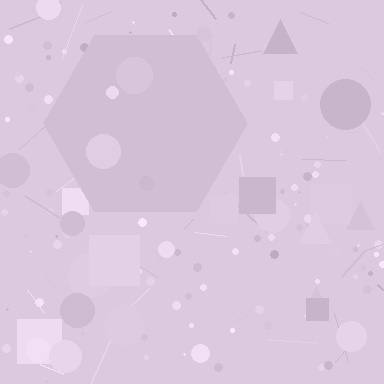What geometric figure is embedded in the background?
A hexagon is embedded in the background.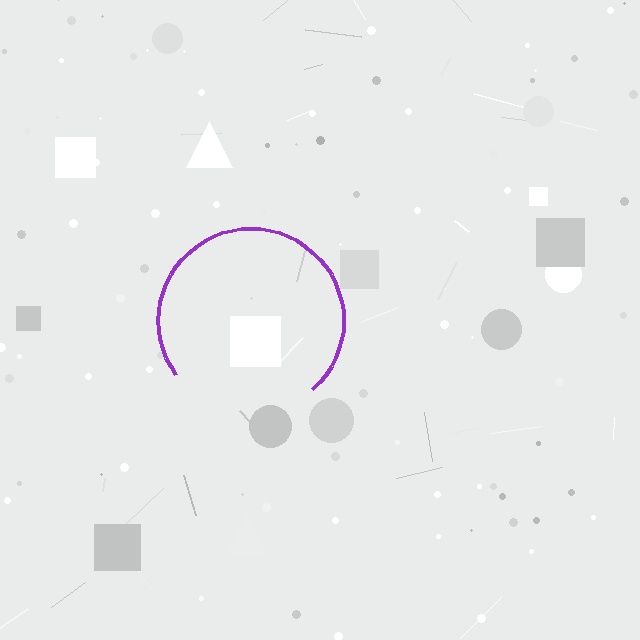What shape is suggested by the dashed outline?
The dashed outline suggests a circle.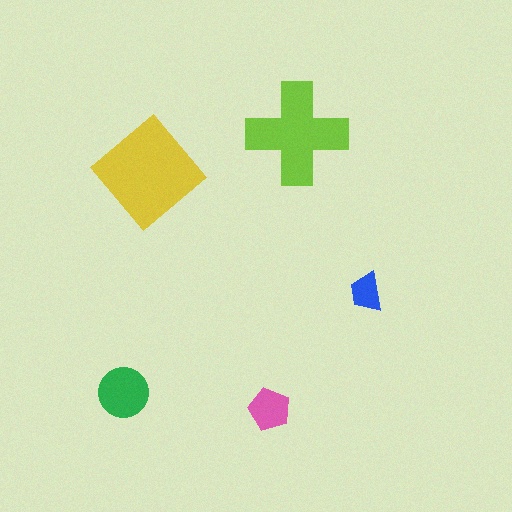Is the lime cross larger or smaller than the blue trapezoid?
Larger.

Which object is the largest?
The yellow diamond.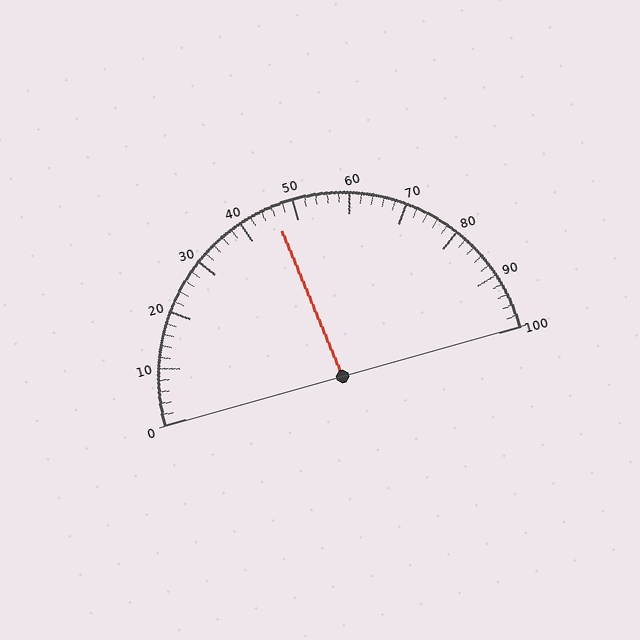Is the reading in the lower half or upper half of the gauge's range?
The reading is in the lower half of the range (0 to 100).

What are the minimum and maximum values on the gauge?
The gauge ranges from 0 to 100.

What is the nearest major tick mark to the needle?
The nearest major tick mark is 50.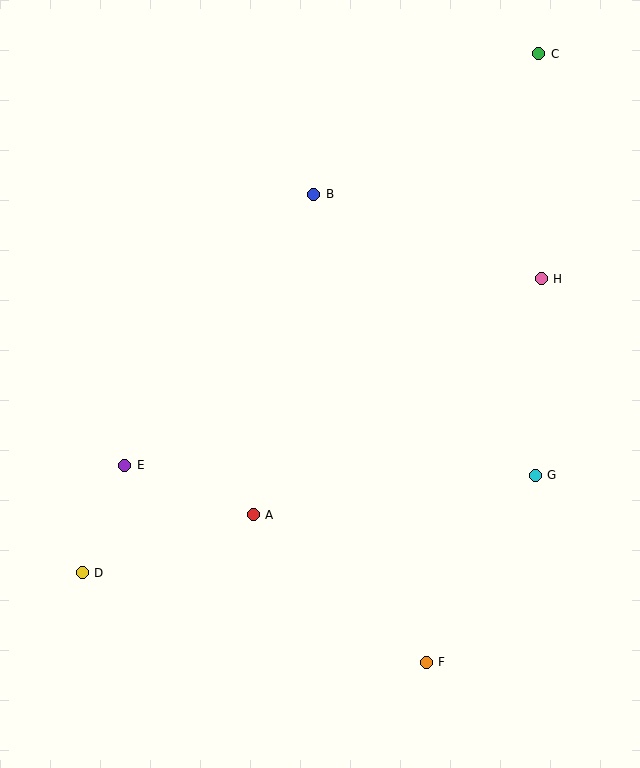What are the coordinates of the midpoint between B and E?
The midpoint between B and E is at (219, 330).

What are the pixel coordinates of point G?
Point G is at (535, 475).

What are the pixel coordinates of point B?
Point B is at (314, 194).